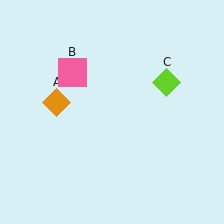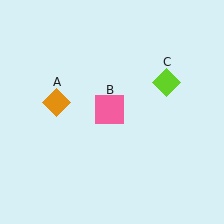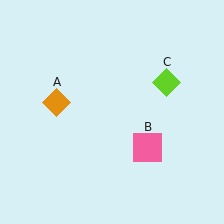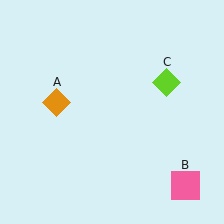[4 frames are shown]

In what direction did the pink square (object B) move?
The pink square (object B) moved down and to the right.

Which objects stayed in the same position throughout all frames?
Orange diamond (object A) and lime diamond (object C) remained stationary.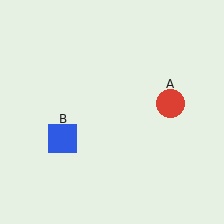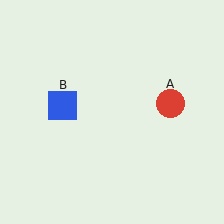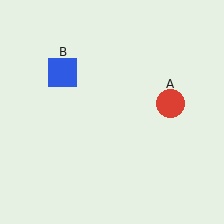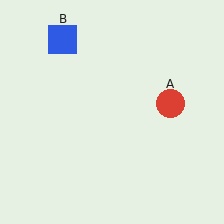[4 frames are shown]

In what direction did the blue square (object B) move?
The blue square (object B) moved up.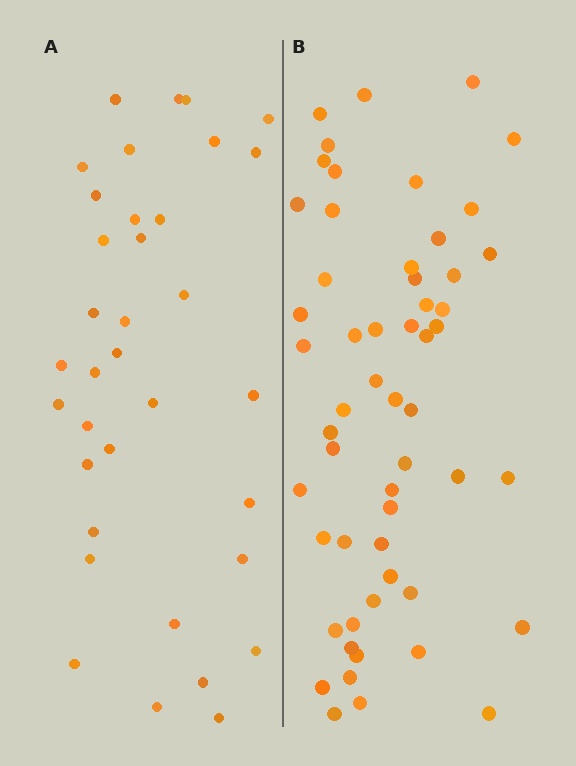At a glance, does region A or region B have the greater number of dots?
Region B (the right region) has more dots.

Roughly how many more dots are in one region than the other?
Region B has approximately 20 more dots than region A.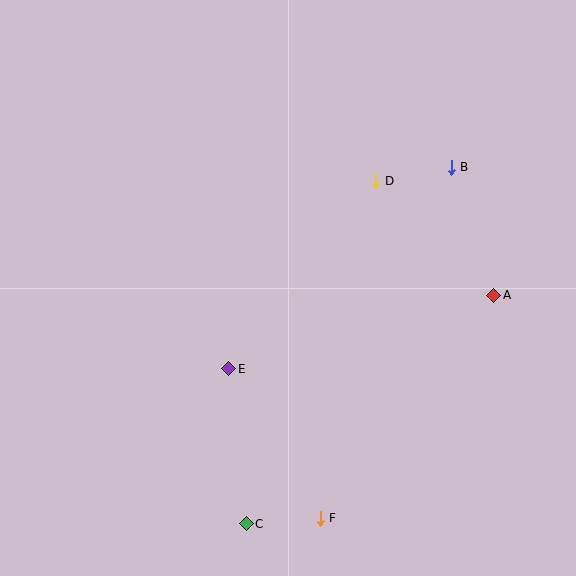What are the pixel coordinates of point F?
Point F is at (320, 518).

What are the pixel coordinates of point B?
Point B is at (451, 167).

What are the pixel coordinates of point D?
Point D is at (376, 181).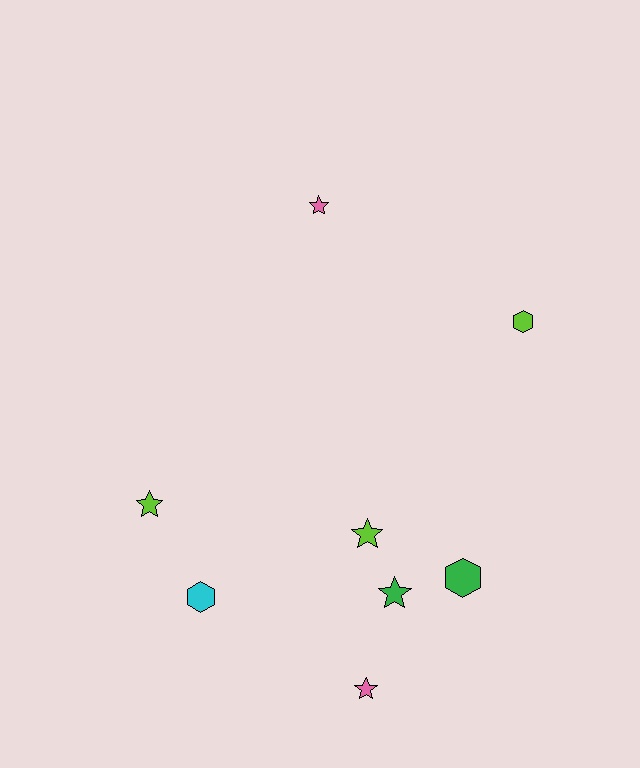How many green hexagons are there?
There is 1 green hexagon.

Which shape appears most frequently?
Star, with 5 objects.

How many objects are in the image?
There are 8 objects.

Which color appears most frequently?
Lime, with 3 objects.